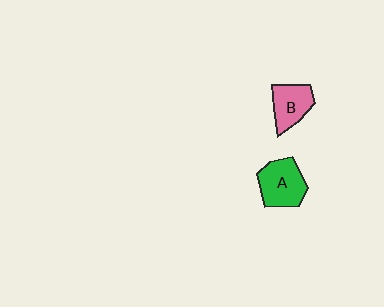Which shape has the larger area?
Shape A (green).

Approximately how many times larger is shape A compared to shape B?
Approximately 1.2 times.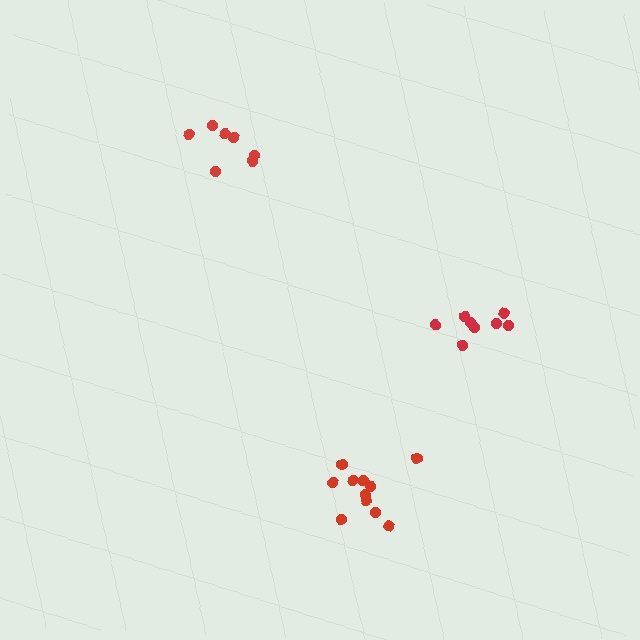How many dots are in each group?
Group 1: 8 dots, Group 2: 11 dots, Group 3: 7 dots (26 total).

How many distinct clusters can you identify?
There are 3 distinct clusters.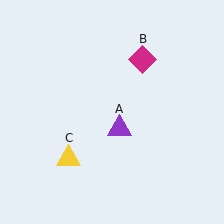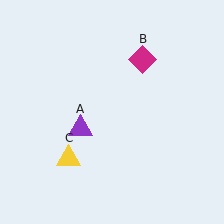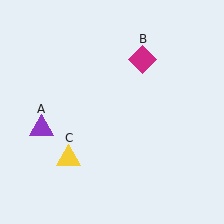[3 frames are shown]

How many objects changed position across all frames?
1 object changed position: purple triangle (object A).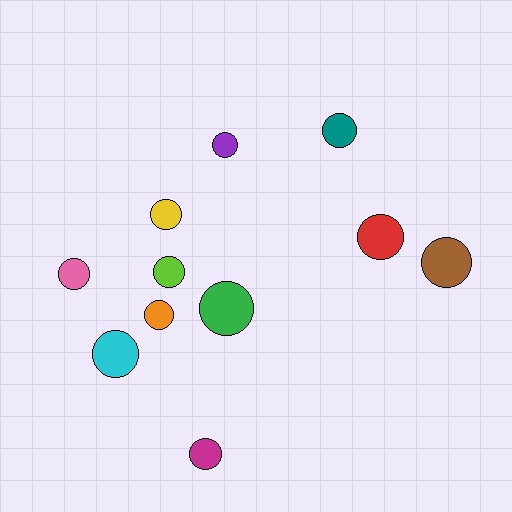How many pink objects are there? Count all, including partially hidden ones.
There is 1 pink object.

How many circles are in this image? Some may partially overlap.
There are 11 circles.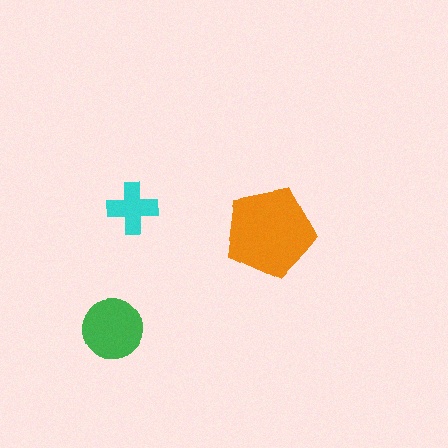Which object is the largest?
The orange pentagon.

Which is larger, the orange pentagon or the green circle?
The orange pentagon.